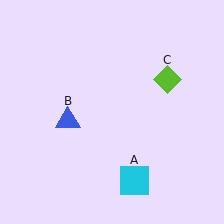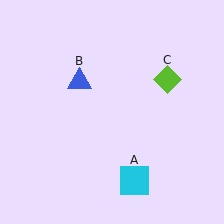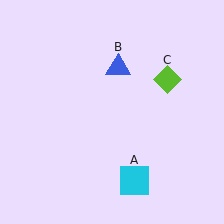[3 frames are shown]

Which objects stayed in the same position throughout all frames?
Cyan square (object A) and lime diamond (object C) remained stationary.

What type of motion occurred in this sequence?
The blue triangle (object B) rotated clockwise around the center of the scene.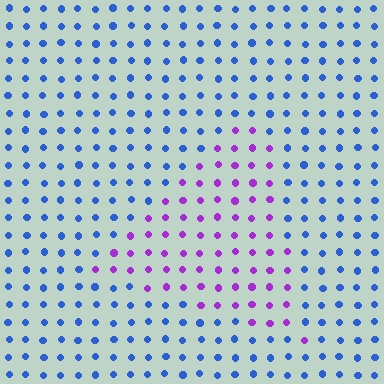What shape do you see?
I see a triangle.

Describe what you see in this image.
The image is filled with small blue elements in a uniform arrangement. A triangle-shaped region is visible where the elements are tinted to a slightly different hue, forming a subtle color boundary.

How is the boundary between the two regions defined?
The boundary is defined purely by a slight shift in hue (about 63 degrees). Spacing, size, and orientation are identical on both sides.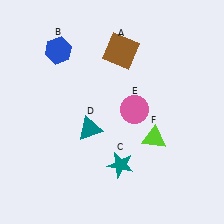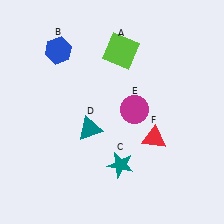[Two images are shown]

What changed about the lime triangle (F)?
In Image 1, F is lime. In Image 2, it changed to red.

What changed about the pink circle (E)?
In Image 1, E is pink. In Image 2, it changed to magenta.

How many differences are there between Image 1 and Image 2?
There are 3 differences between the two images.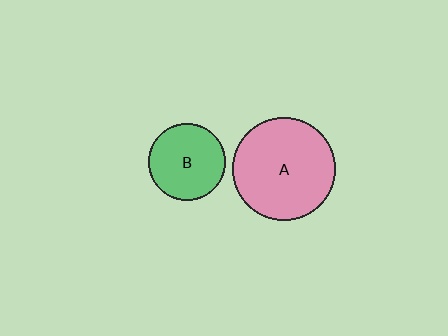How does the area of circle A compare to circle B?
Approximately 1.8 times.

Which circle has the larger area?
Circle A (pink).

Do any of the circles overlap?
No, none of the circles overlap.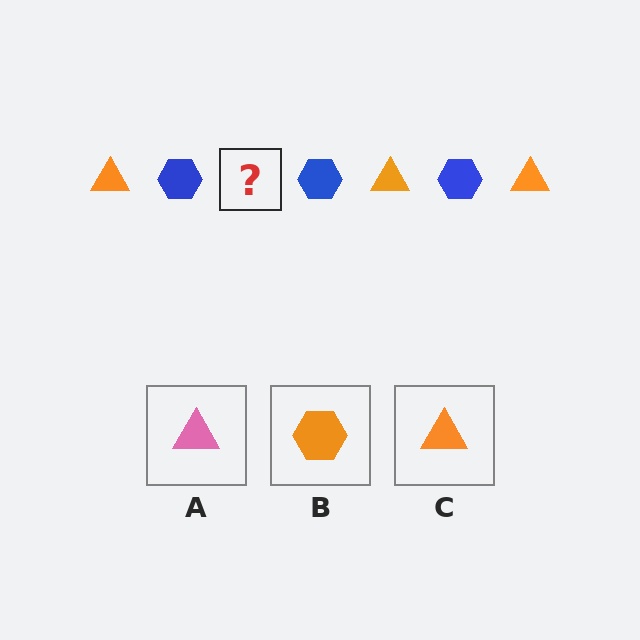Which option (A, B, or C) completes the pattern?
C.